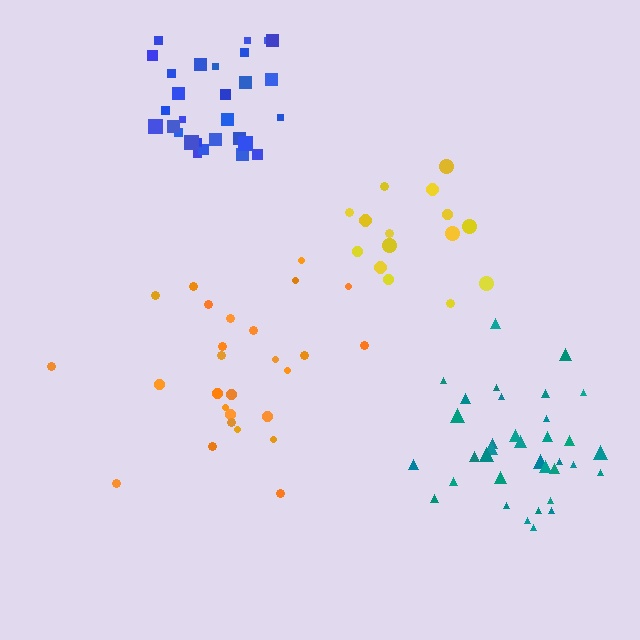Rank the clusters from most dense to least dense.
teal, blue, orange, yellow.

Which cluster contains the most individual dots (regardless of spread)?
Teal (35).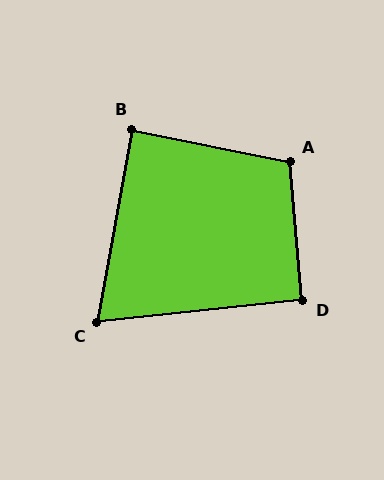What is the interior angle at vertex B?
Approximately 89 degrees (approximately right).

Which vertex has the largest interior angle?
A, at approximately 106 degrees.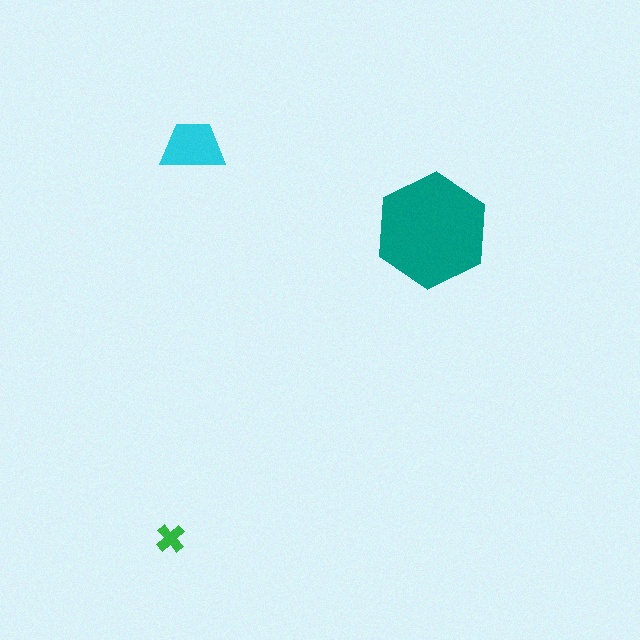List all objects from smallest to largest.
The green cross, the cyan trapezoid, the teal hexagon.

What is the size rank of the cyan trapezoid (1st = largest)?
2nd.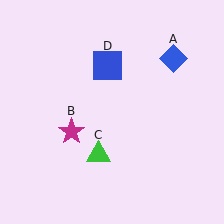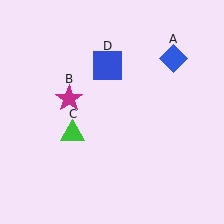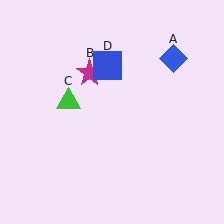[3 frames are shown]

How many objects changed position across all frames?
2 objects changed position: magenta star (object B), green triangle (object C).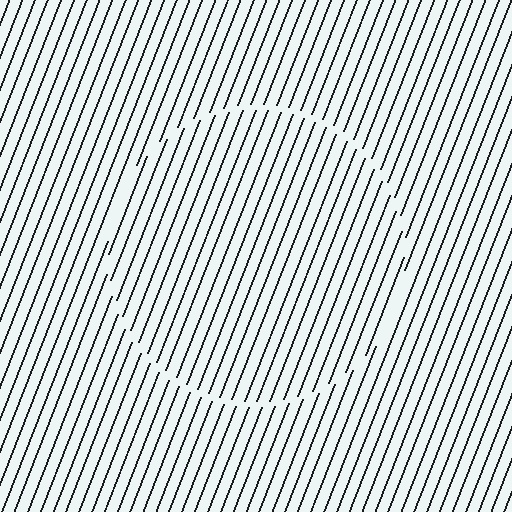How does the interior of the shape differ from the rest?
The interior of the shape contains the same grating, shifted by half a period — the contour is defined by the phase discontinuity where line-ends from the inner and outer gratings abut.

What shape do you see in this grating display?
An illusory circle. The interior of the shape contains the same grating, shifted by half a period — the contour is defined by the phase discontinuity where line-ends from the inner and outer gratings abut.